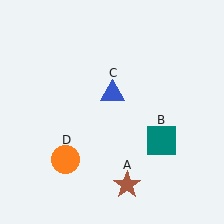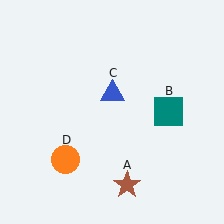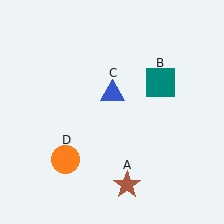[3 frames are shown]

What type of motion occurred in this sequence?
The teal square (object B) rotated counterclockwise around the center of the scene.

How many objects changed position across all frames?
1 object changed position: teal square (object B).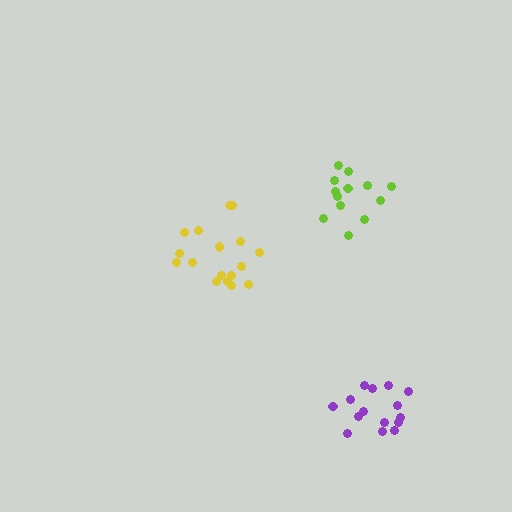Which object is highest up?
The lime cluster is topmost.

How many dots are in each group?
Group 1: 13 dots, Group 2: 17 dots, Group 3: 15 dots (45 total).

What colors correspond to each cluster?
The clusters are colored: lime, yellow, purple.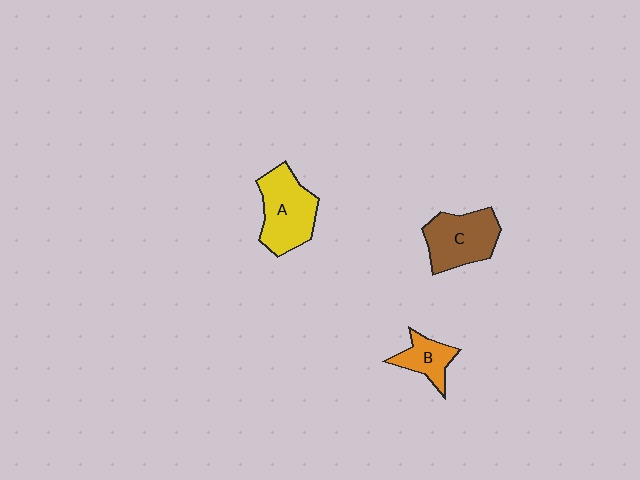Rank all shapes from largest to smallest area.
From largest to smallest: A (yellow), C (brown), B (orange).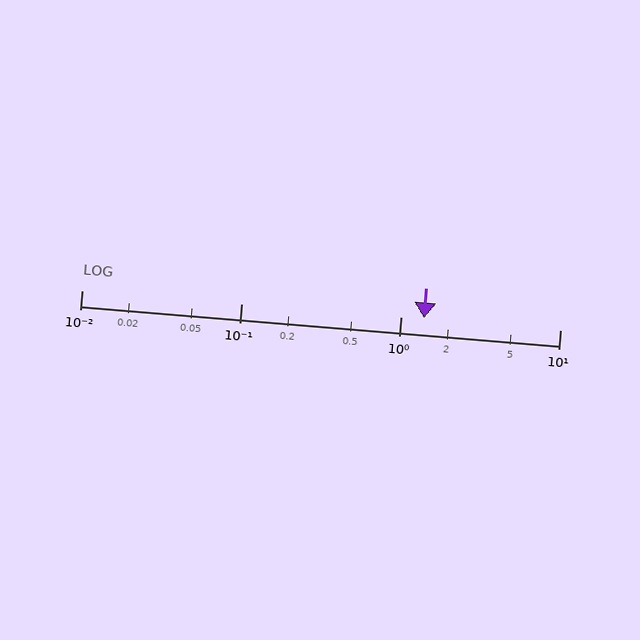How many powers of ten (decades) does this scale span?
The scale spans 3 decades, from 0.01 to 10.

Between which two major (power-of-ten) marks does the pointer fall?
The pointer is between 1 and 10.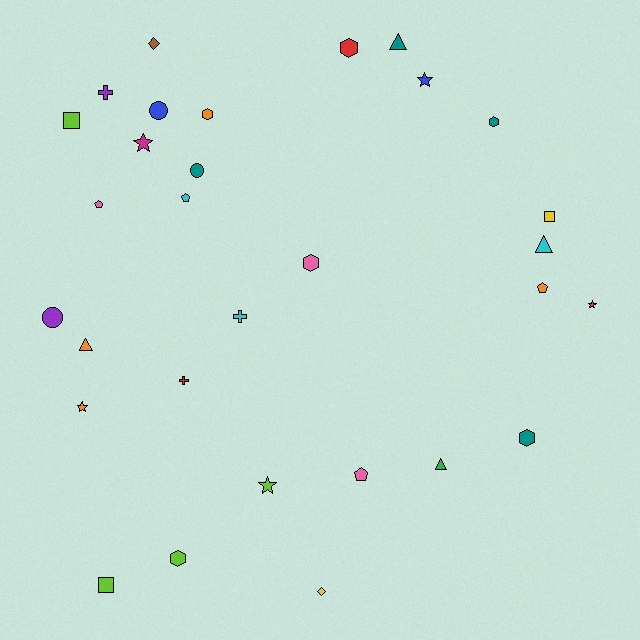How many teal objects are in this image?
There are 4 teal objects.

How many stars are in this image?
There are 5 stars.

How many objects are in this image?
There are 30 objects.